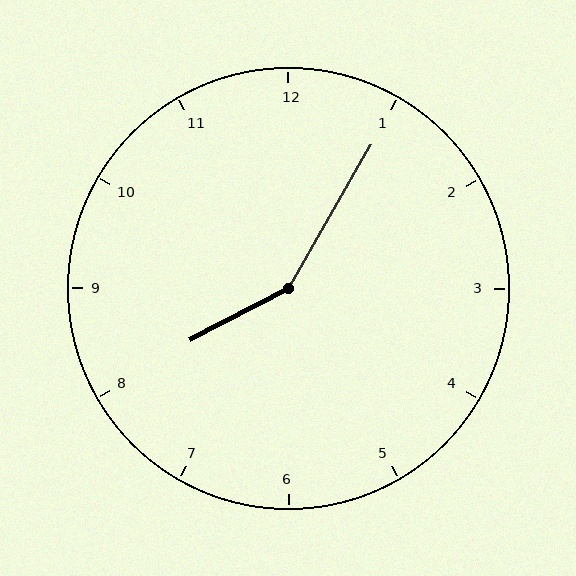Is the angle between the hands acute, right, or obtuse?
It is obtuse.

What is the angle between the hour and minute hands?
Approximately 148 degrees.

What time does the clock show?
8:05.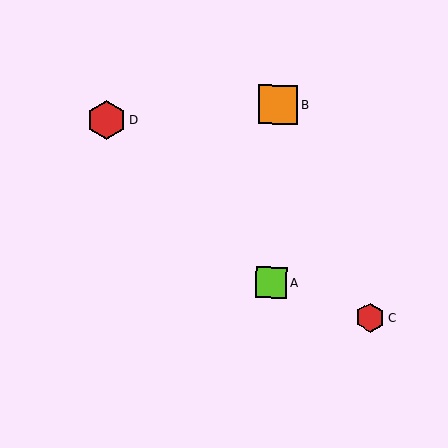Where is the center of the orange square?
The center of the orange square is at (278, 104).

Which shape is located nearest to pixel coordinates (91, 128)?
The red hexagon (labeled D) at (106, 120) is nearest to that location.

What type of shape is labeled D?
Shape D is a red hexagon.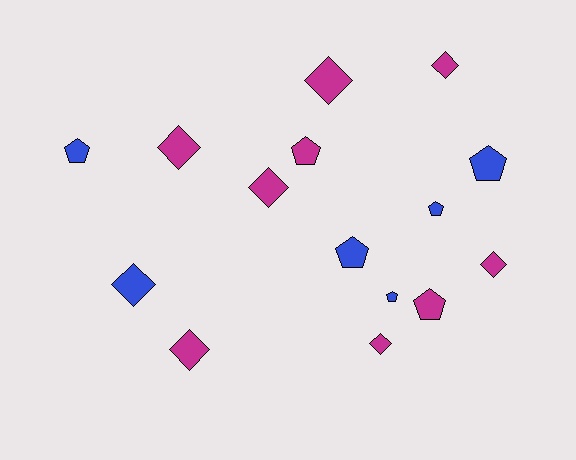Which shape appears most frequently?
Diamond, with 8 objects.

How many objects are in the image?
There are 15 objects.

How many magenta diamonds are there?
There are 7 magenta diamonds.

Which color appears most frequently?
Magenta, with 9 objects.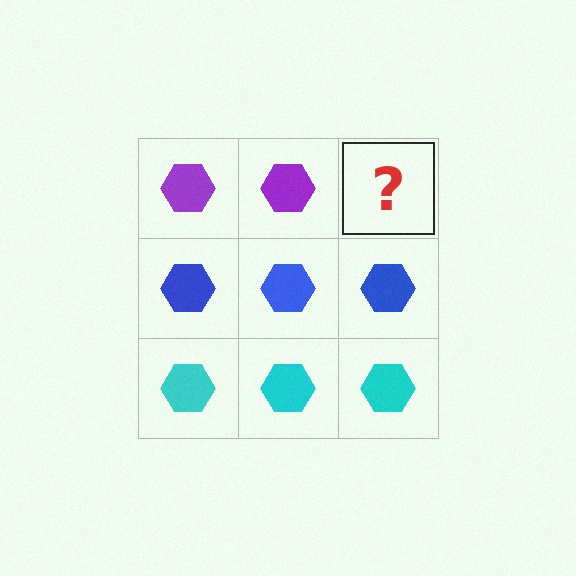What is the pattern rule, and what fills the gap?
The rule is that each row has a consistent color. The gap should be filled with a purple hexagon.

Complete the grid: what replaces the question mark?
The question mark should be replaced with a purple hexagon.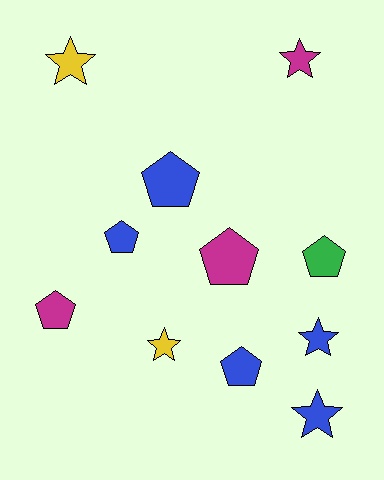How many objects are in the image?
There are 11 objects.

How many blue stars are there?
There are 2 blue stars.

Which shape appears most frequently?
Pentagon, with 6 objects.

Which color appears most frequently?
Blue, with 5 objects.